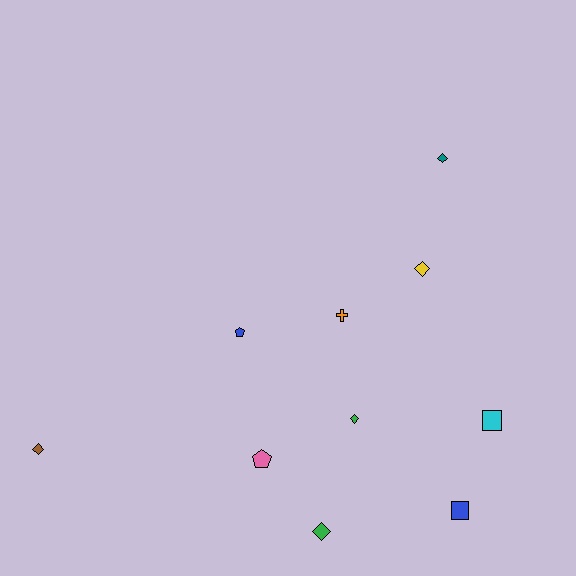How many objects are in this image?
There are 10 objects.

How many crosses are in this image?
There is 1 cross.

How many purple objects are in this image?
There are no purple objects.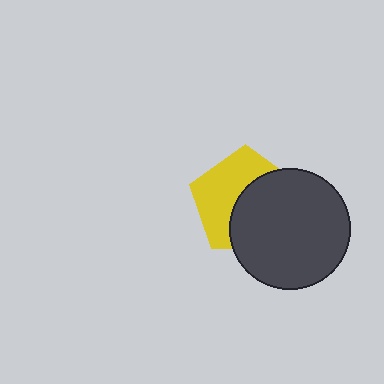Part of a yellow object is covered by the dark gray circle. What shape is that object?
It is a pentagon.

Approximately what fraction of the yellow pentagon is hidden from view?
Roughly 51% of the yellow pentagon is hidden behind the dark gray circle.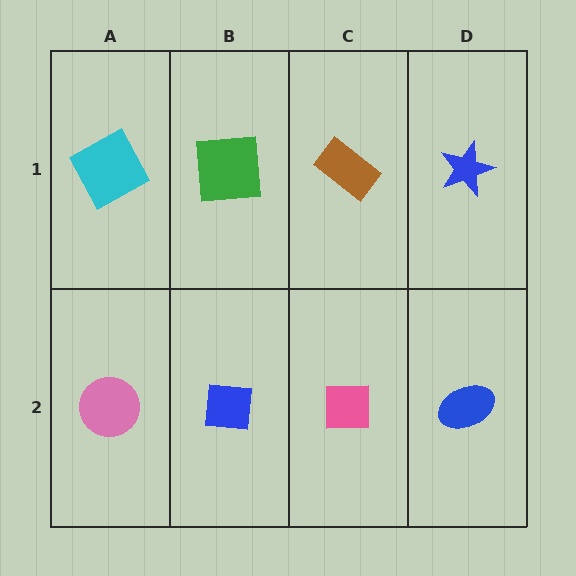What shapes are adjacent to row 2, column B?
A green square (row 1, column B), a pink circle (row 2, column A), a pink square (row 2, column C).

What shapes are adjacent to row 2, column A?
A cyan square (row 1, column A), a blue square (row 2, column B).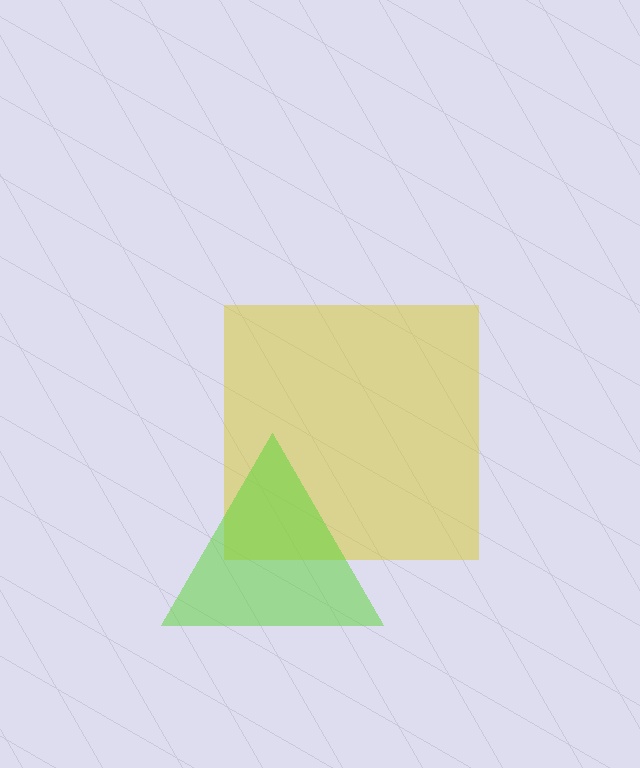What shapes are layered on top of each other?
The layered shapes are: a yellow square, a lime triangle.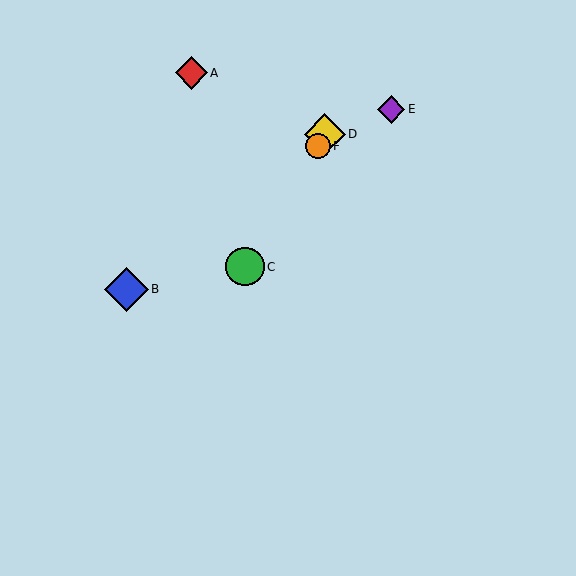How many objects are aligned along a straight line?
3 objects (C, D, F) are aligned along a straight line.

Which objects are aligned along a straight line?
Objects C, D, F are aligned along a straight line.